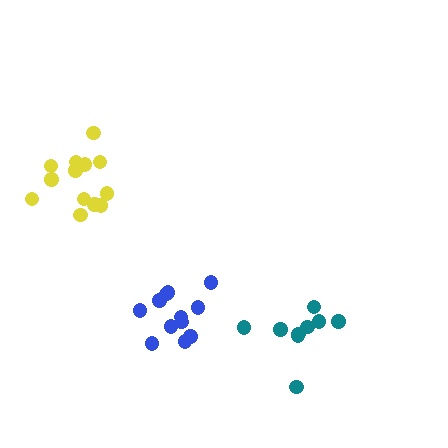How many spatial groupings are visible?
There are 3 spatial groupings.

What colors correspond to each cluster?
The clusters are colored: blue, teal, yellow.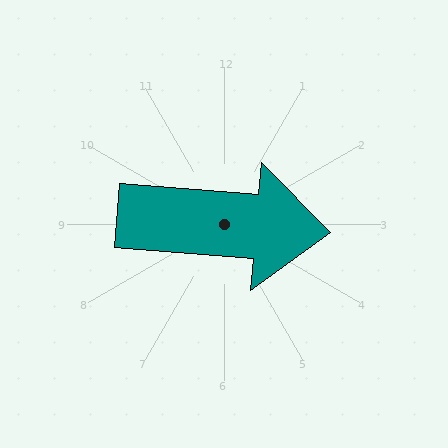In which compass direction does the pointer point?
East.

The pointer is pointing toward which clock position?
Roughly 3 o'clock.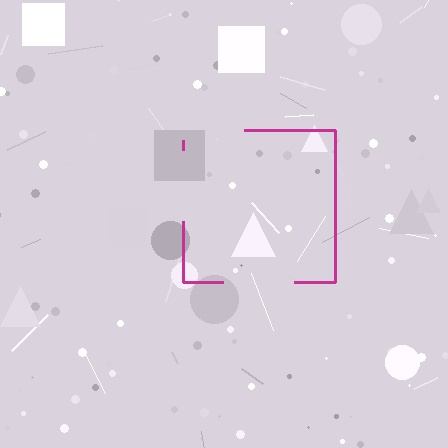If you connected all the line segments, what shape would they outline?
They would outline a square.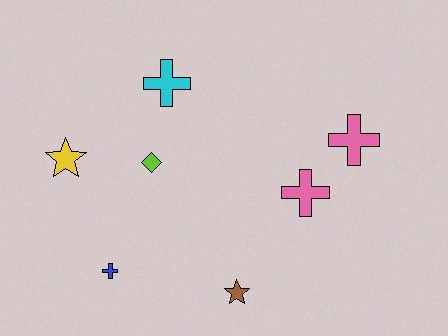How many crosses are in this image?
There are 4 crosses.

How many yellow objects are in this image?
There is 1 yellow object.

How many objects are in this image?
There are 7 objects.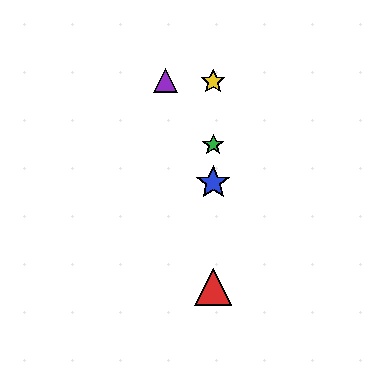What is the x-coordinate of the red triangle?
The red triangle is at x≈213.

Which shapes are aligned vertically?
The red triangle, the blue star, the green star, the yellow star are aligned vertically.